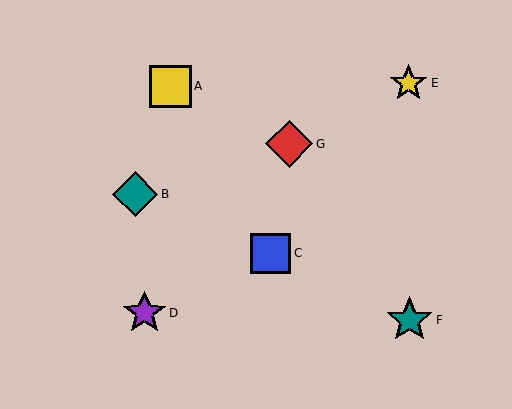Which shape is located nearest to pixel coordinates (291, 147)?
The red diamond (labeled G) at (289, 144) is nearest to that location.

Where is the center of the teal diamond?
The center of the teal diamond is at (135, 194).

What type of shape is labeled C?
Shape C is a blue square.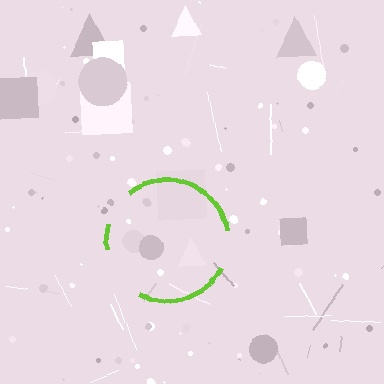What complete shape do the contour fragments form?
The contour fragments form a circle.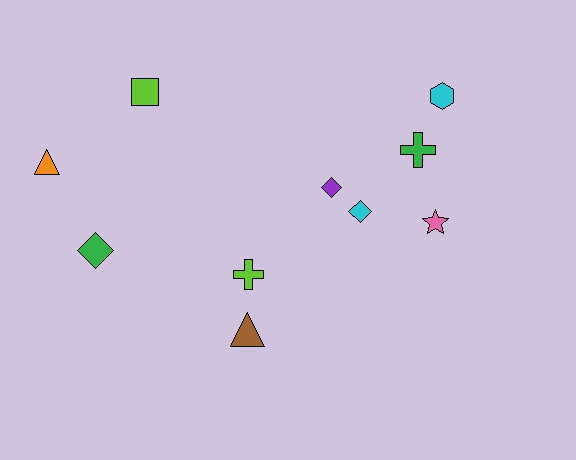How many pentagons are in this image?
There are no pentagons.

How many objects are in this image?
There are 10 objects.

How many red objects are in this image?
There are no red objects.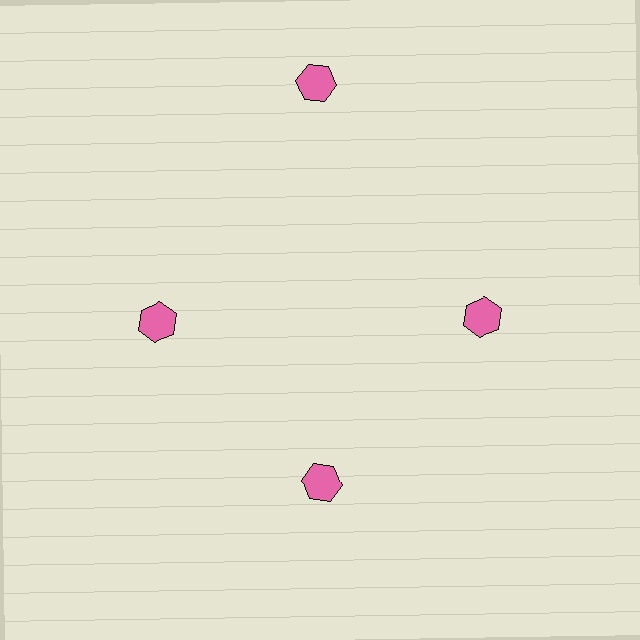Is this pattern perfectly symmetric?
No. The 4 pink hexagons are arranged in a ring, but one element near the 12 o'clock position is pushed outward from the center, breaking the 4-fold rotational symmetry.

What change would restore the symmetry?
The symmetry would be restored by moving it inward, back onto the ring so that all 4 hexagons sit at equal angles and equal distance from the center.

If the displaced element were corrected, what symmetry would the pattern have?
It would have 4-fold rotational symmetry — the pattern would map onto itself every 90 degrees.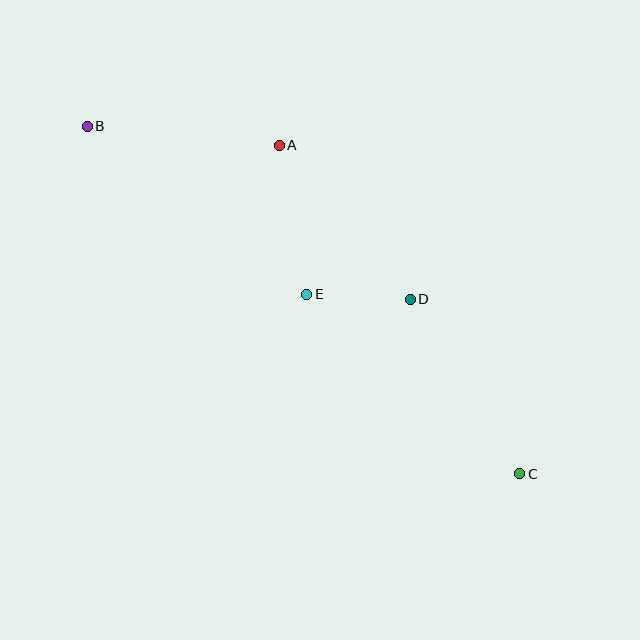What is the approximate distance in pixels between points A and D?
The distance between A and D is approximately 202 pixels.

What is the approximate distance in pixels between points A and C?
The distance between A and C is approximately 407 pixels.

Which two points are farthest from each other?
Points B and C are farthest from each other.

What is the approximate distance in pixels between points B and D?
The distance between B and D is approximately 367 pixels.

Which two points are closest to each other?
Points D and E are closest to each other.